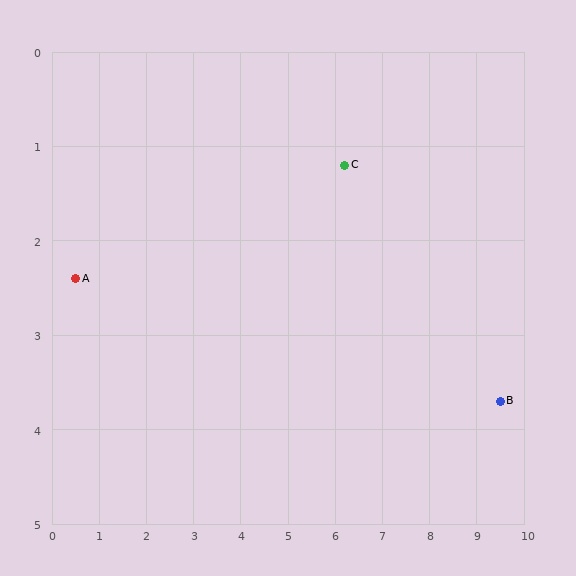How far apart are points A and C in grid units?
Points A and C are about 5.8 grid units apart.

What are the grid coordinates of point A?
Point A is at approximately (0.5, 2.4).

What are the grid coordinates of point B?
Point B is at approximately (9.5, 3.7).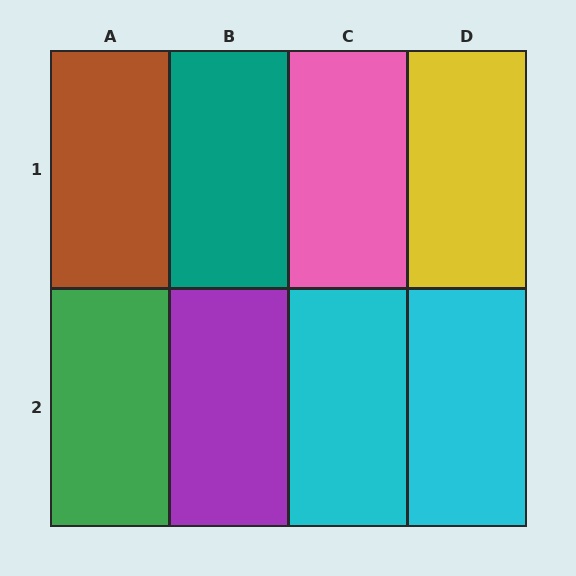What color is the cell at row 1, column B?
Teal.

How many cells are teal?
1 cell is teal.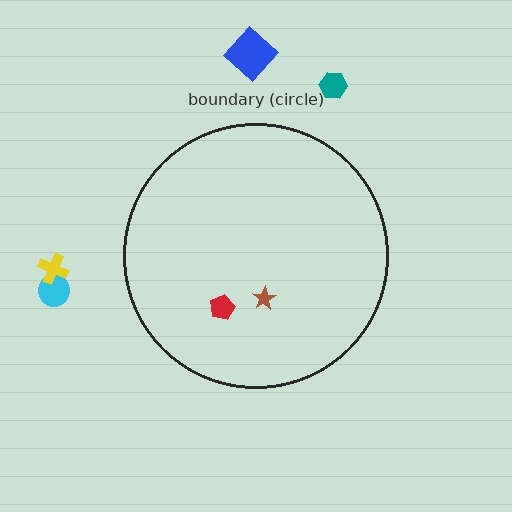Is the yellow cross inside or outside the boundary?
Outside.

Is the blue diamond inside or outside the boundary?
Outside.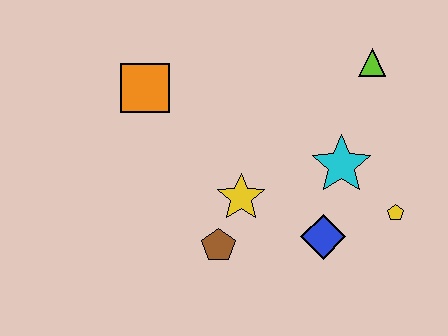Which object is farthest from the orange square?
The yellow pentagon is farthest from the orange square.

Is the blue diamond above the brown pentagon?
Yes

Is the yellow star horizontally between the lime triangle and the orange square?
Yes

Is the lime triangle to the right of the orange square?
Yes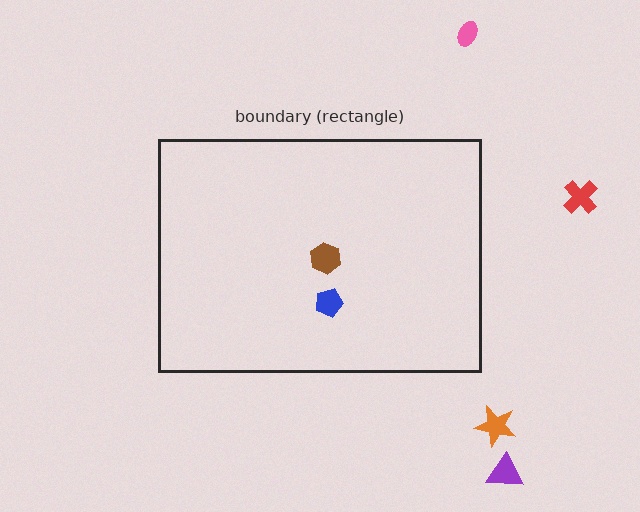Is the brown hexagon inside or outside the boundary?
Inside.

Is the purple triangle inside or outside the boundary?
Outside.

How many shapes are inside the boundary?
2 inside, 4 outside.